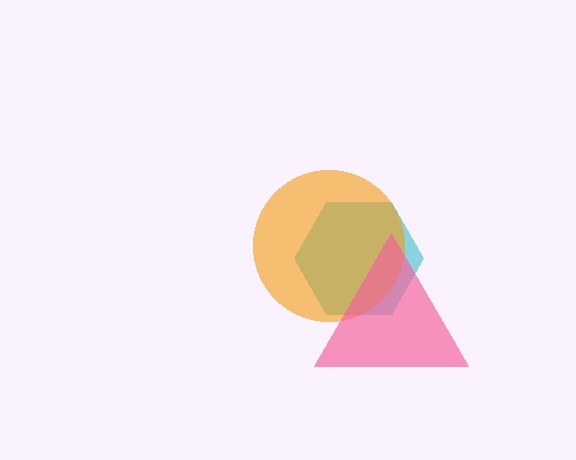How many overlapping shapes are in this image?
There are 3 overlapping shapes in the image.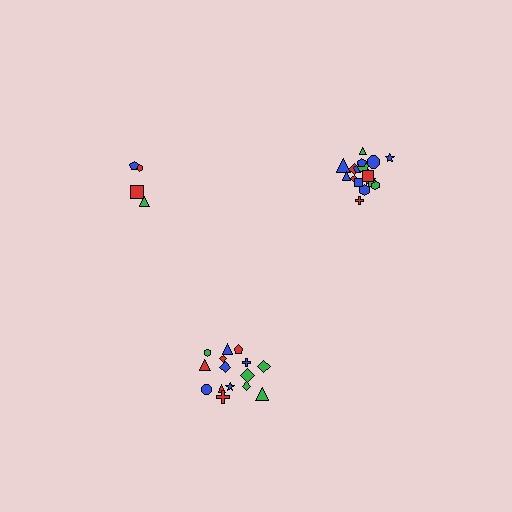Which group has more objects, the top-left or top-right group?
The top-right group.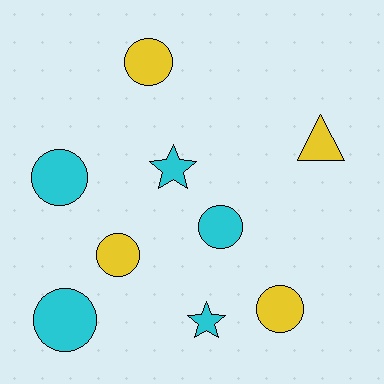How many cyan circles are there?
There are 3 cyan circles.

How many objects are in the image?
There are 9 objects.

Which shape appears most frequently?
Circle, with 6 objects.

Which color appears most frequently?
Cyan, with 5 objects.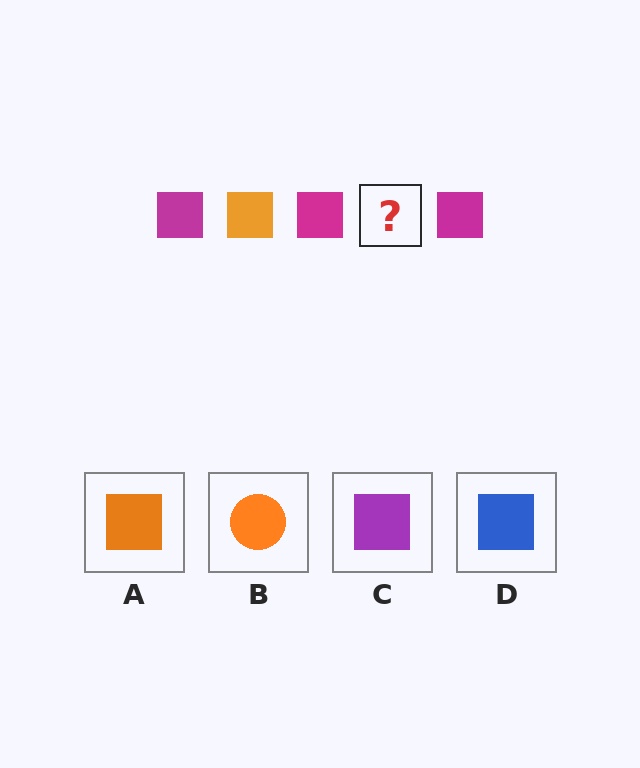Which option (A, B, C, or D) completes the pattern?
A.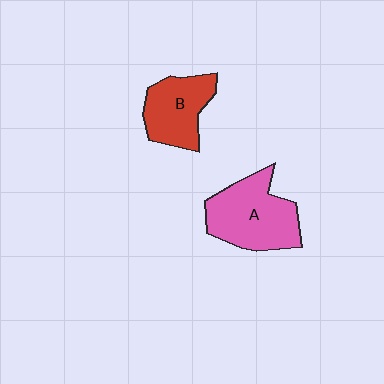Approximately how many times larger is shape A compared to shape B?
Approximately 1.4 times.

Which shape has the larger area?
Shape A (pink).